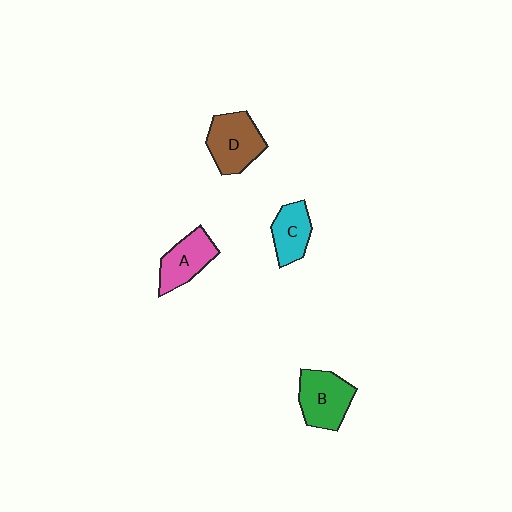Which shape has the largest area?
Shape D (brown).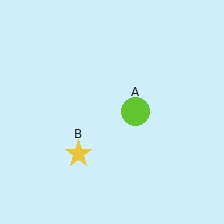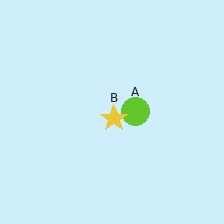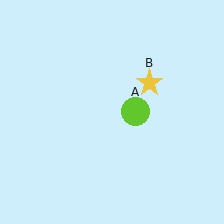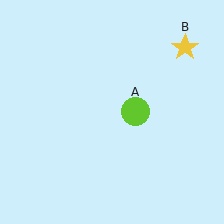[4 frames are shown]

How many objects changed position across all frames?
1 object changed position: yellow star (object B).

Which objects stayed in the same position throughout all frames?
Lime circle (object A) remained stationary.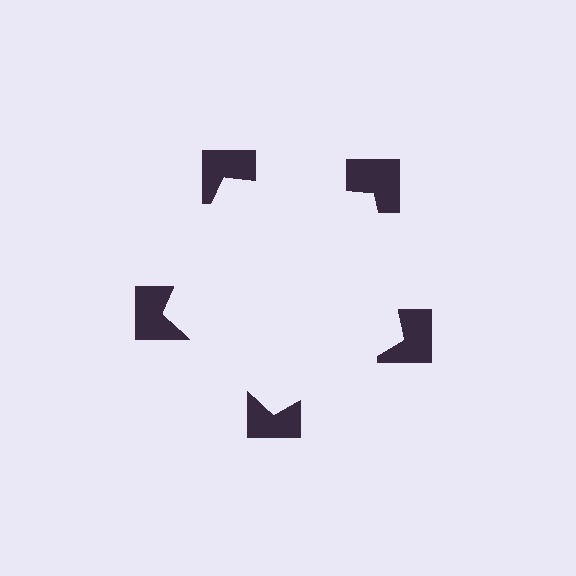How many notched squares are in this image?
There are 5 — one at each vertex of the illusory pentagon.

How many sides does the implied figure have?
5 sides.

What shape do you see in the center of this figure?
An illusory pentagon — its edges are inferred from the aligned wedge cuts in the notched squares, not physically drawn.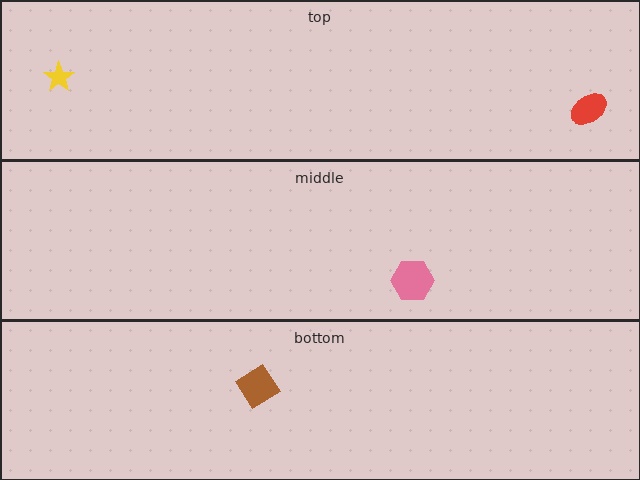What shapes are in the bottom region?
The brown diamond.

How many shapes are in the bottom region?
1.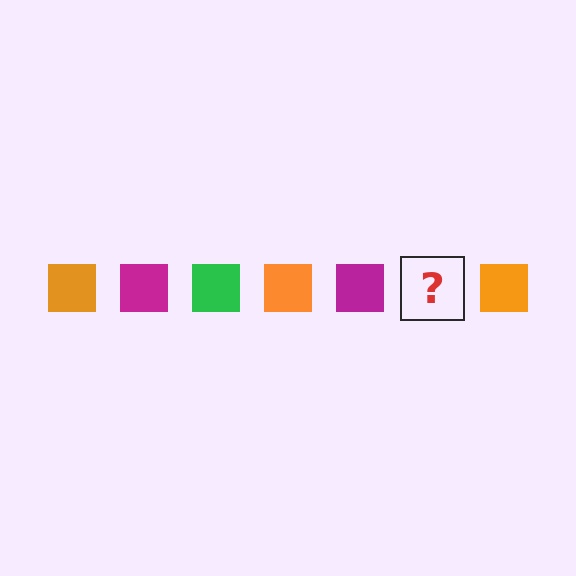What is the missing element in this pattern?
The missing element is a green square.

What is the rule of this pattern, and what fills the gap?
The rule is that the pattern cycles through orange, magenta, green squares. The gap should be filled with a green square.